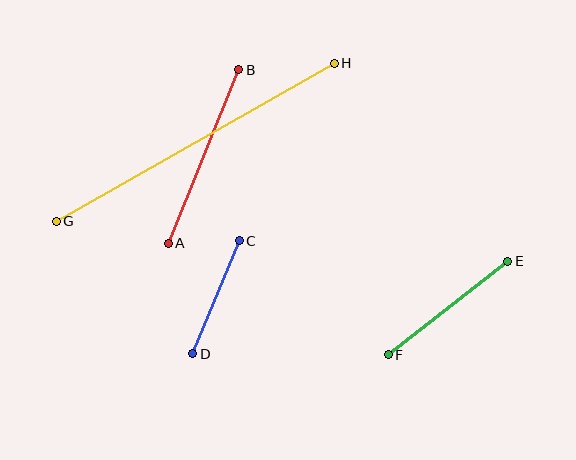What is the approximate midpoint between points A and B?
The midpoint is at approximately (203, 157) pixels.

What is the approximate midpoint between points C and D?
The midpoint is at approximately (216, 297) pixels.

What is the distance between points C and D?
The distance is approximately 122 pixels.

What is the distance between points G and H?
The distance is approximately 320 pixels.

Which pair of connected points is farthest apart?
Points G and H are farthest apart.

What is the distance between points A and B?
The distance is approximately 187 pixels.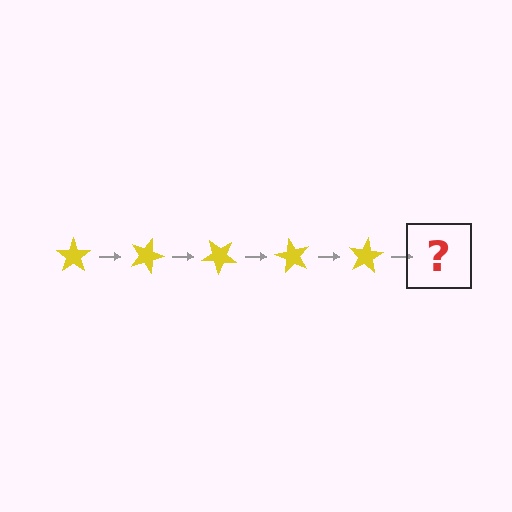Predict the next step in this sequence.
The next step is a yellow star rotated 100 degrees.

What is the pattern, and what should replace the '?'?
The pattern is that the star rotates 20 degrees each step. The '?' should be a yellow star rotated 100 degrees.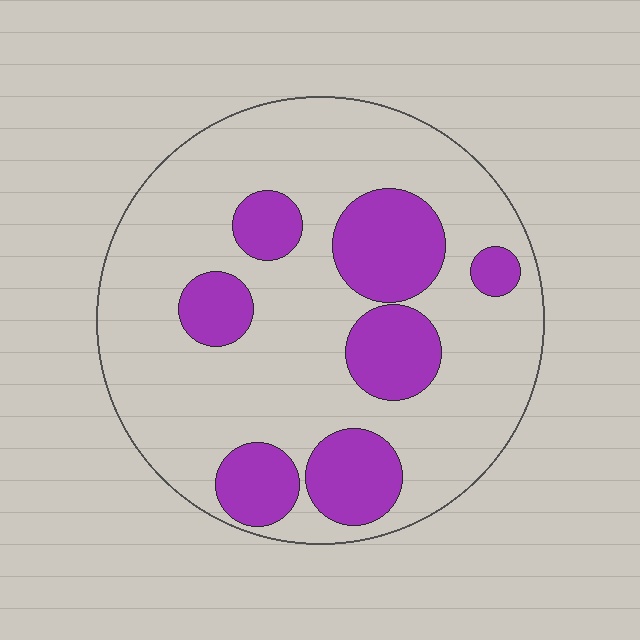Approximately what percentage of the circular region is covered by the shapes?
Approximately 25%.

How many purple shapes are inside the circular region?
7.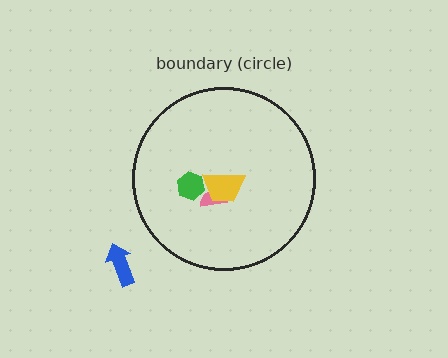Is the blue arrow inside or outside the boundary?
Outside.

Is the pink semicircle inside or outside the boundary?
Inside.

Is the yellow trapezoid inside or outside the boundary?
Inside.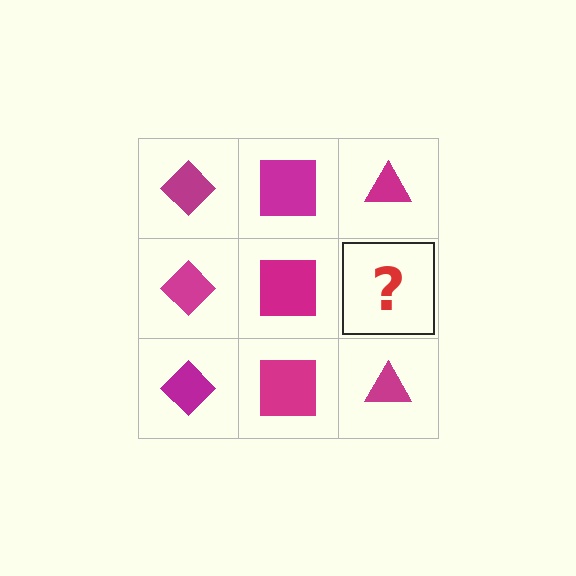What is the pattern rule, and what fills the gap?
The rule is that each column has a consistent shape. The gap should be filled with a magenta triangle.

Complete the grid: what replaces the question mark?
The question mark should be replaced with a magenta triangle.